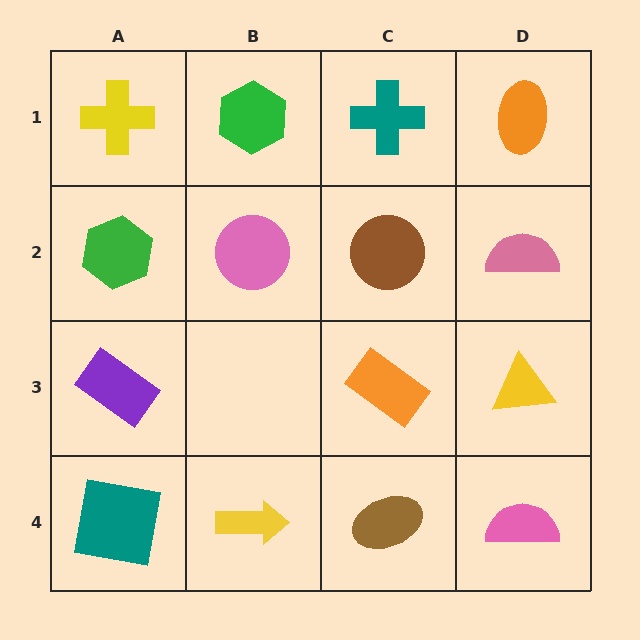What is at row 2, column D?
A pink semicircle.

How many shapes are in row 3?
3 shapes.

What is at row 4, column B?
A yellow arrow.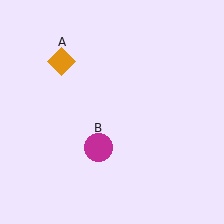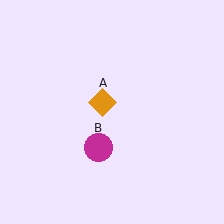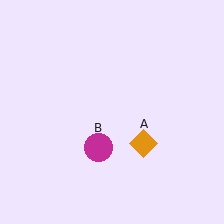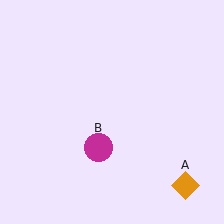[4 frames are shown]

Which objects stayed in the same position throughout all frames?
Magenta circle (object B) remained stationary.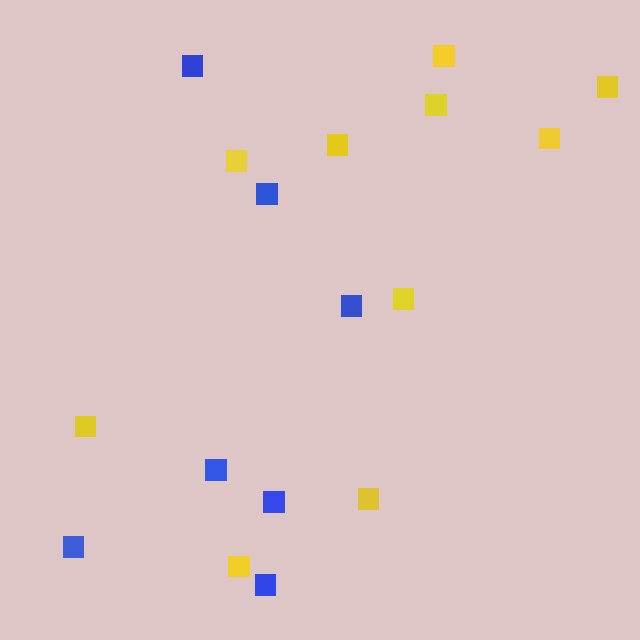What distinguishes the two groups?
There are 2 groups: one group of blue squares (7) and one group of yellow squares (10).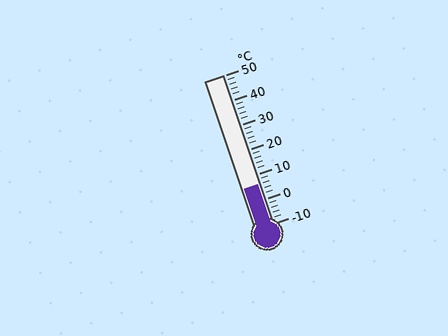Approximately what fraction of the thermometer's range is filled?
The thermometer is filled to approximately 25% of its range.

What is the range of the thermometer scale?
The thermometer scale ranges from -10°C to 50°C.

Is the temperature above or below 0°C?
The temperature is above 0°C.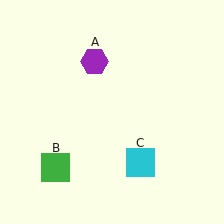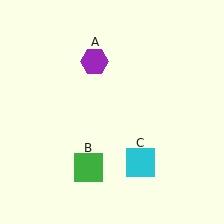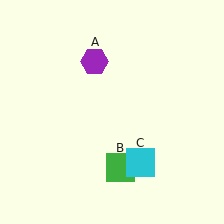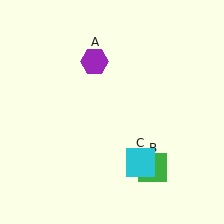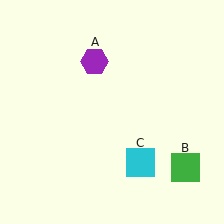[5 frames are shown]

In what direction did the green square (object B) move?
The green square (object B) moved right.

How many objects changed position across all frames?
1 object changed position: green square (object B).